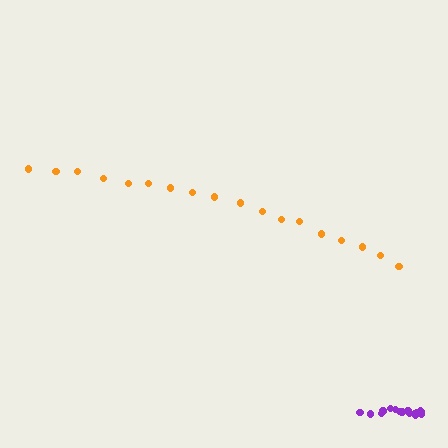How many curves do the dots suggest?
There are 2 distinct paths.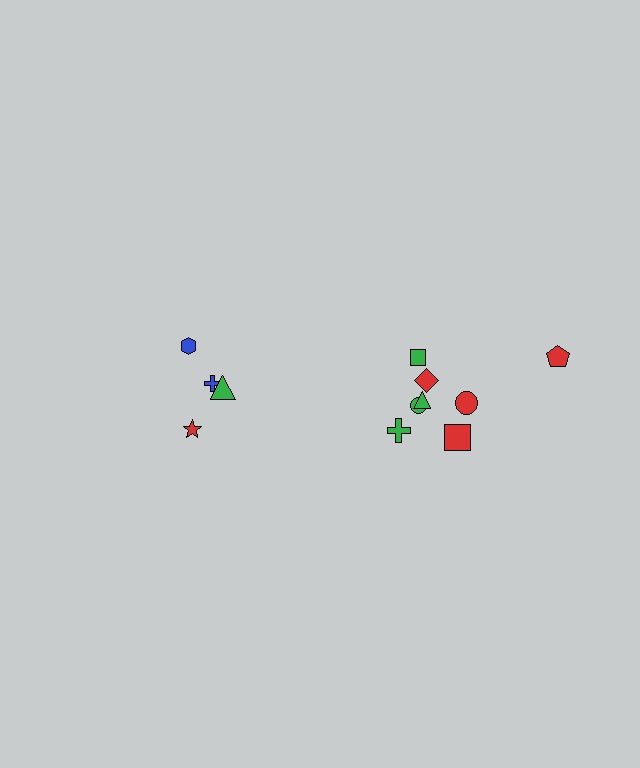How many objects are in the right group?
There are 8 objects.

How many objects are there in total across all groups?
There are 12 objects.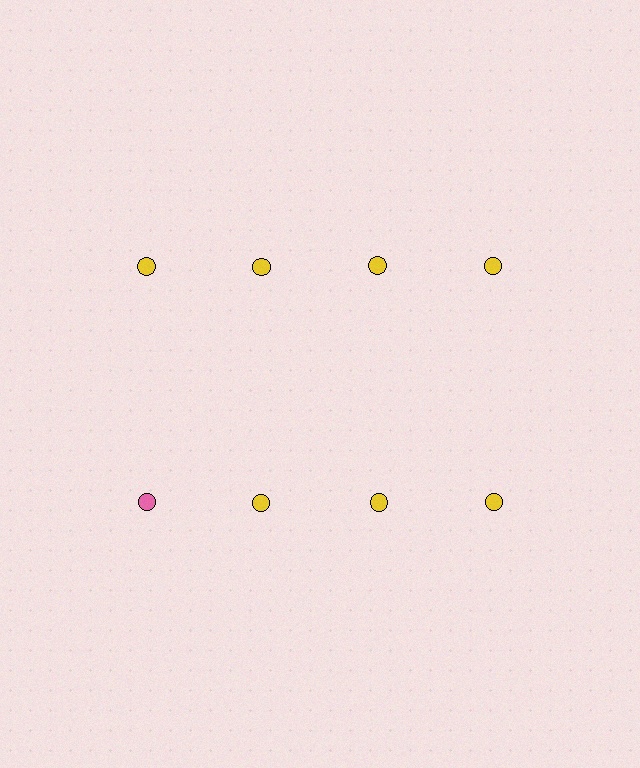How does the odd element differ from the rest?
It has a different color: pink instead of yellow.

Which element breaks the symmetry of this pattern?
The pink circle in the second row, leftmost column breaks the symmetry. All other shapes are yellow circles.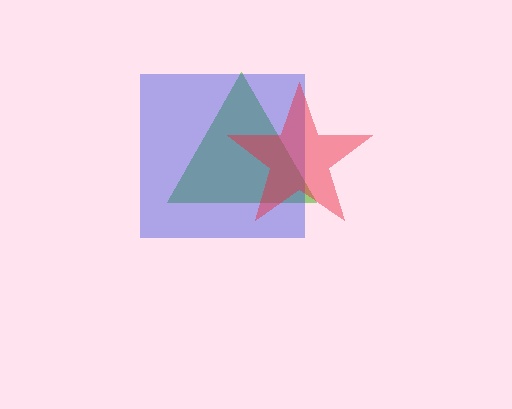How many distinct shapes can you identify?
There are 3 distinct shapes: a lime triangle, a blue square, a red star.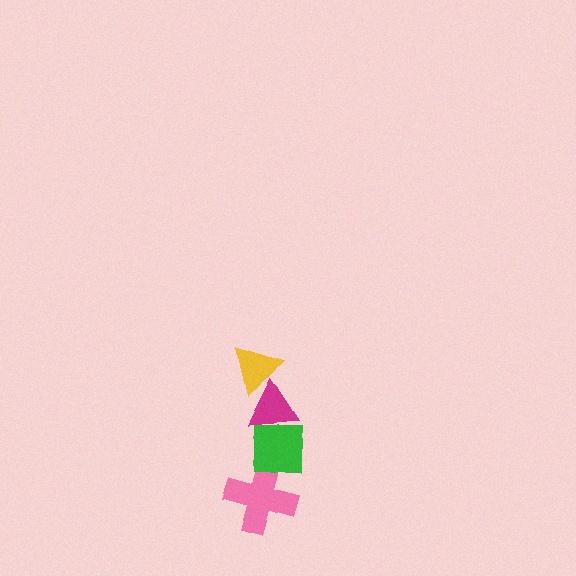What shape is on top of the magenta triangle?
The yellow triangle is on top of the magenta triangle.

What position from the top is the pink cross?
The pink cross is 4th from the top.